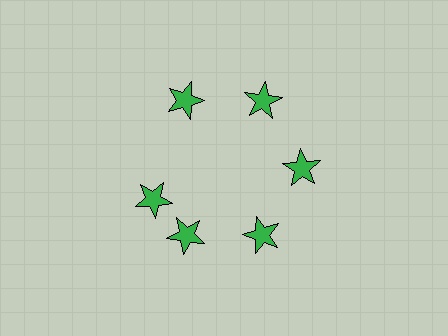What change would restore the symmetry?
The symmetry would be restored by rotating it back into even spacing with its neighbors so that all 6 stars sit at equal angles and equal distance from the center.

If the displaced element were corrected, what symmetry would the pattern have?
It would have 6-fold rotational symmetry — the pattern would map onto itself every 60 degrees.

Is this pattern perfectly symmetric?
No. The 6 green stars are arranged in a ring, but one element near the 9 o'clock position is rotated out of alignment along the ring, breaking the 6-fold rotational symmetry.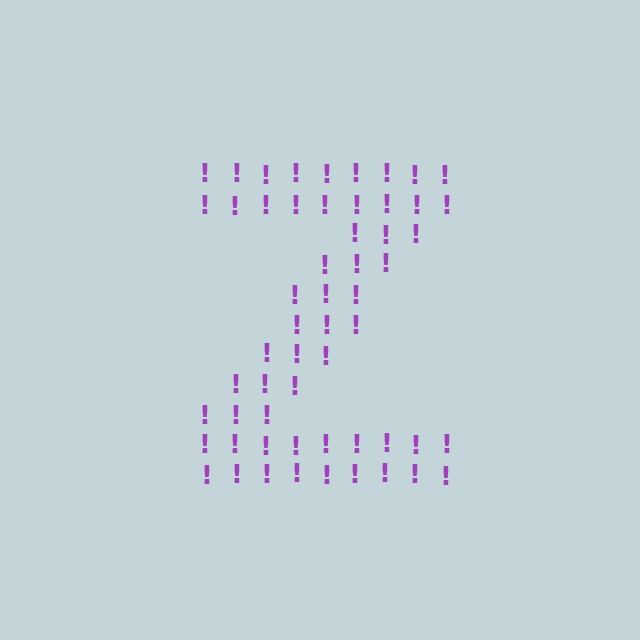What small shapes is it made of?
It is made of small exclamation marks.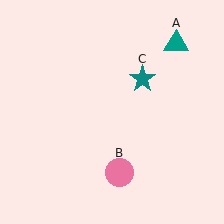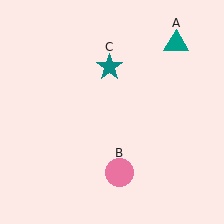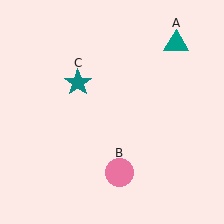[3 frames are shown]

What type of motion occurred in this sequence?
The teal star (object C) rotated counterclockwise around the center of the scene.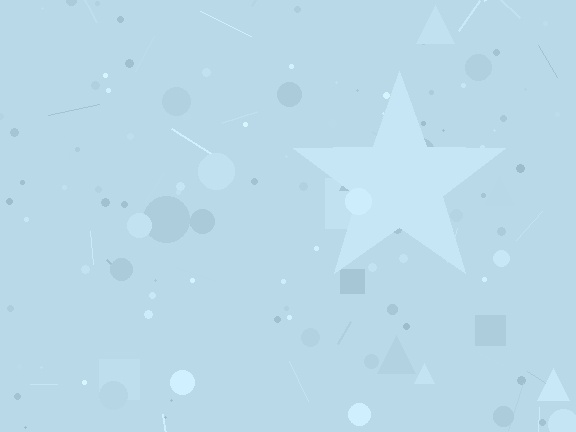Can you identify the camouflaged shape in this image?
The camouflaged shape is a star.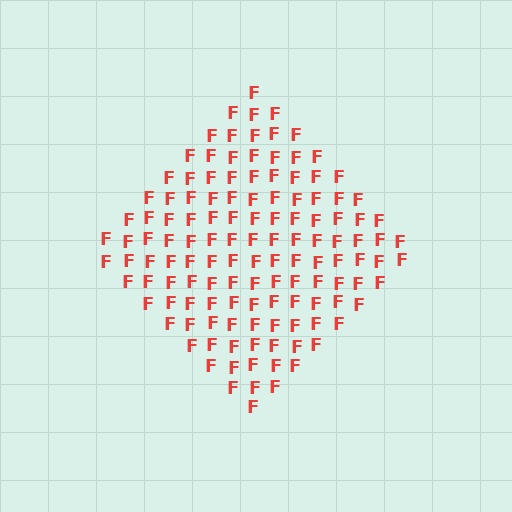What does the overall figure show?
The overall figure shows a diamond.